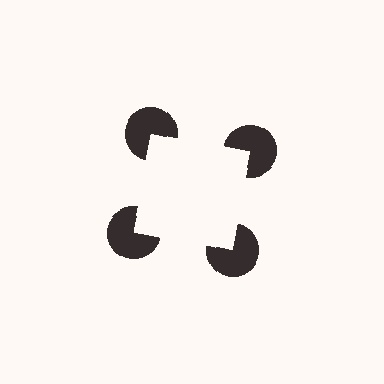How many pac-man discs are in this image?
There are 4 — one at each vertex of the illusory square.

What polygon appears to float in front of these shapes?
An illusory square — its edges are inferred from the aligned wedge cuts in the pac-man discs, not physically drawn.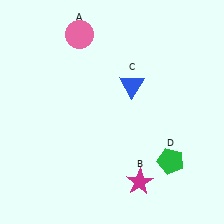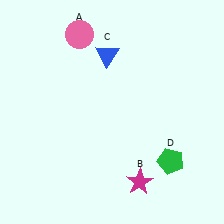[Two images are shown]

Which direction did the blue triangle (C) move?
The blue triangle (C) moved up.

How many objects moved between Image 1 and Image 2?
1 object moved between the two images.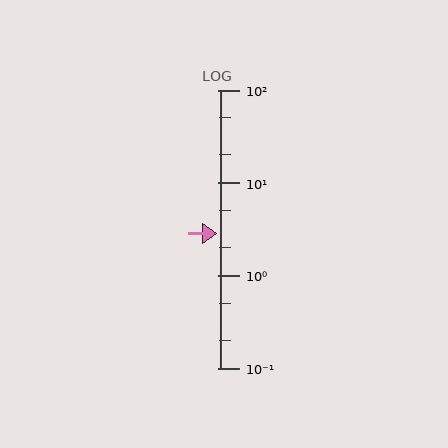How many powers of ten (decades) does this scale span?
The scale spans 3 decades, from 0.1 to 100.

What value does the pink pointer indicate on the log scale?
The pointer indicates approximately 2.8.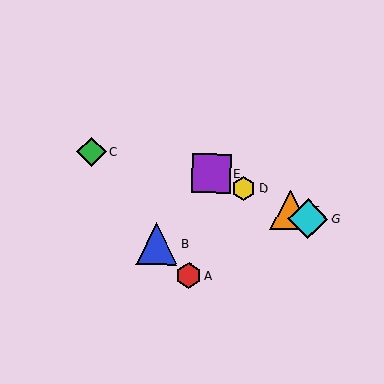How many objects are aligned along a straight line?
4 objects (D, E, F, G) are aligned along a straight line.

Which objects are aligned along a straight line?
Objects D, E, F, G are aligned along a straight line.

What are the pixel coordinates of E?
Object E is at (211, 174).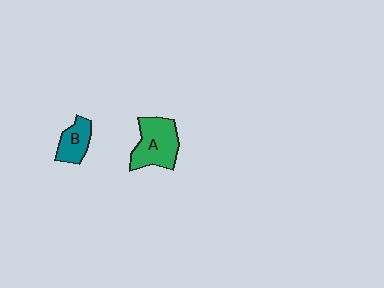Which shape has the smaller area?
Shape B (teal).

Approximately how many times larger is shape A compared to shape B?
Approximately 1.7 times.